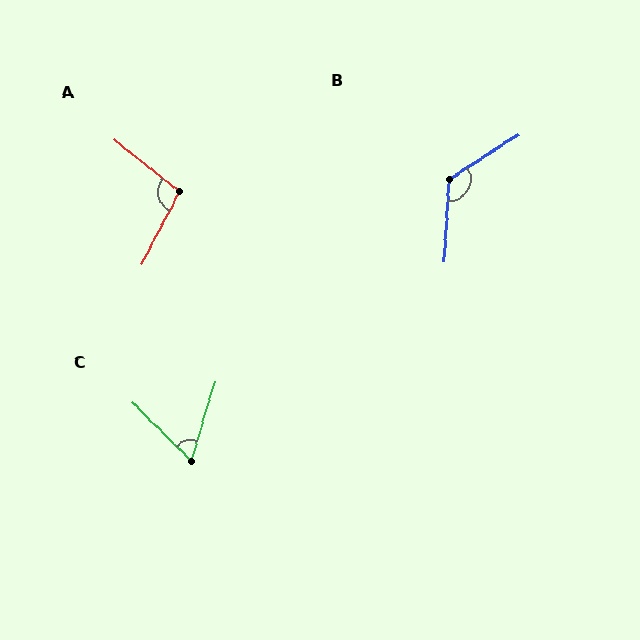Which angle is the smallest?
C, at approximately 62 degrees.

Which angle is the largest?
B, at approximately 126 degrees.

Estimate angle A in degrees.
Approximately 101 degrees.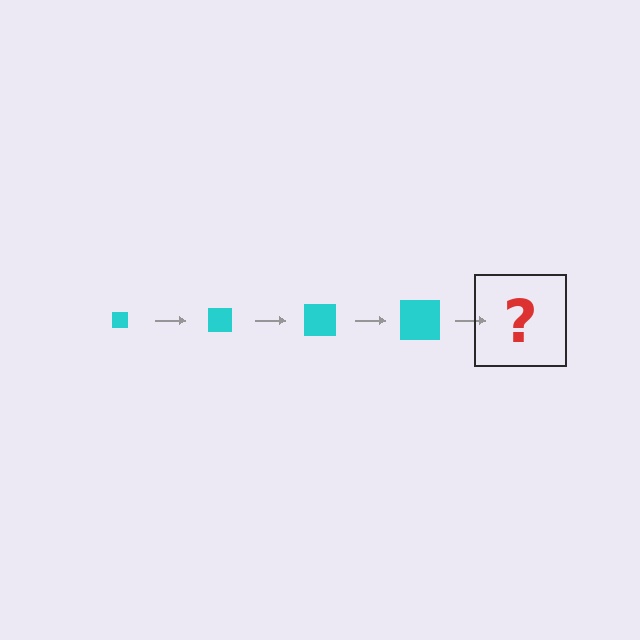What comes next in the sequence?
The next element should be a cyan square, larger than the previous one.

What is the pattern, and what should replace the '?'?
The pattern is that the square gets progressively larger each step. The '?' should be a cyan square, larger than the previous one.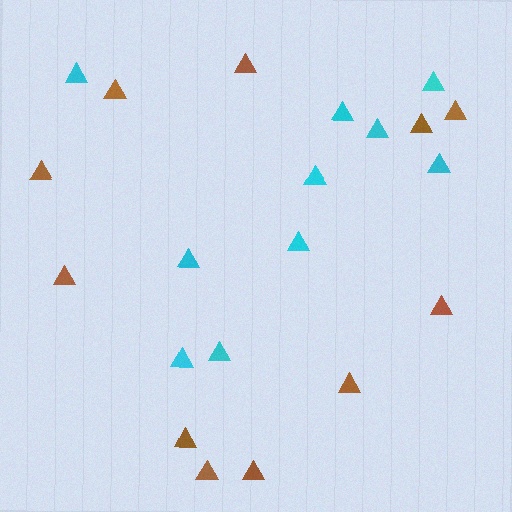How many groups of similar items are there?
There are 2 groups: one group of cyan triangles (10) and one group of brown triangles (11).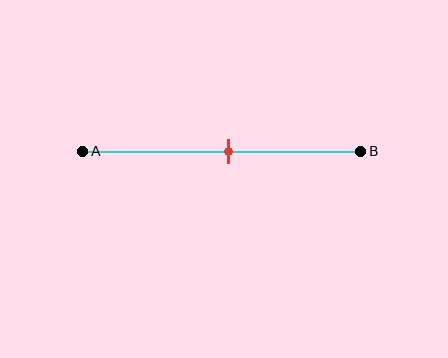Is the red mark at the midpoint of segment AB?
Yes, the mark is approximately at the midpoint.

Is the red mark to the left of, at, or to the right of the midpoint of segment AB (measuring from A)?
The red mark is approximately at the midpoint of segment AB.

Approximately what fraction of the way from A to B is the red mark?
The red mark is approximately 55% of the way from A to B.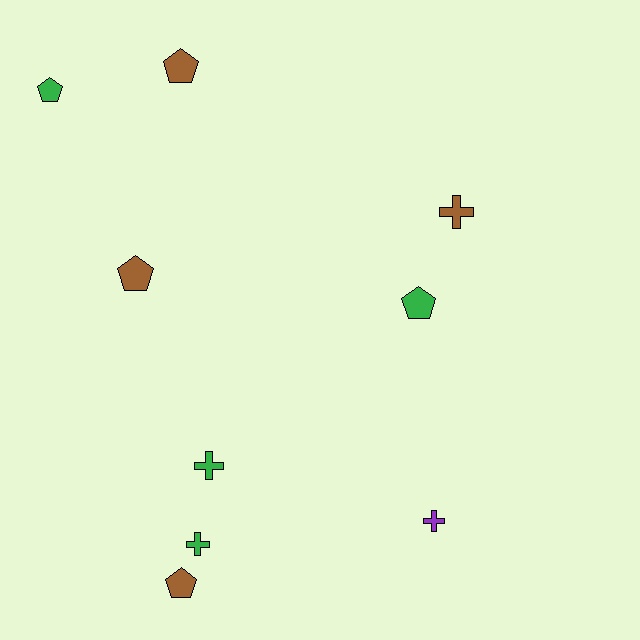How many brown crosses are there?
There is 1 brown cross.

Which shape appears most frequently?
Pentagon, with 5 objects.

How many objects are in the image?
There are 9 objects.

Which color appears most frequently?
Green, with 4 objects.